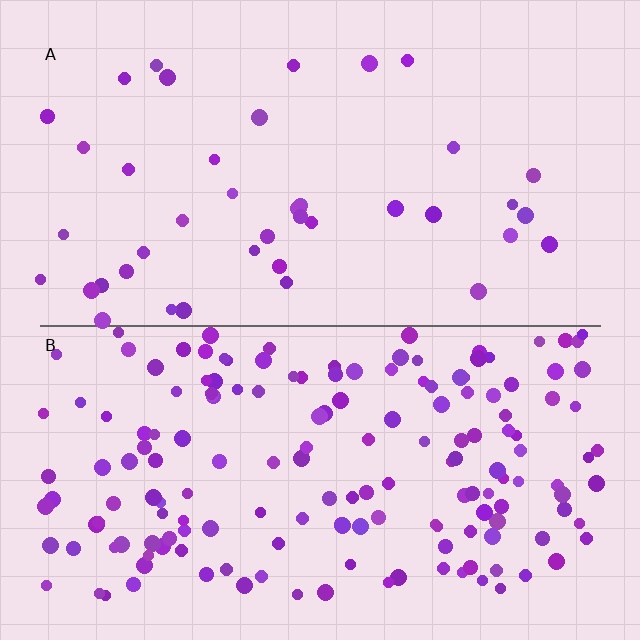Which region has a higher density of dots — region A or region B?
B (the bottom).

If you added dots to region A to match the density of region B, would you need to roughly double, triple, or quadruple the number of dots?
Approximately quadruple.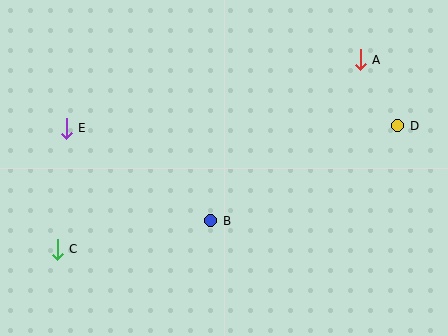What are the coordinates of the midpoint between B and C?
The midpoint between B and C is at (134, 235).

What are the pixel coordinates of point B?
Point B is at (211, 221).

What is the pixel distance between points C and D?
The distance between C and D is 362 pixels.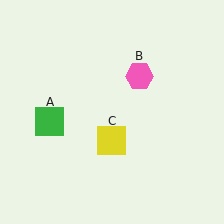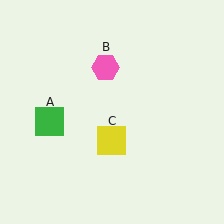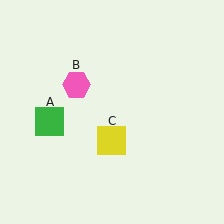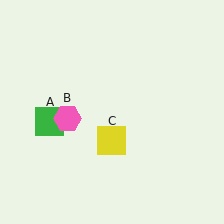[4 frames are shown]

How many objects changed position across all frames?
1 object changed position: pink hexagon (object B).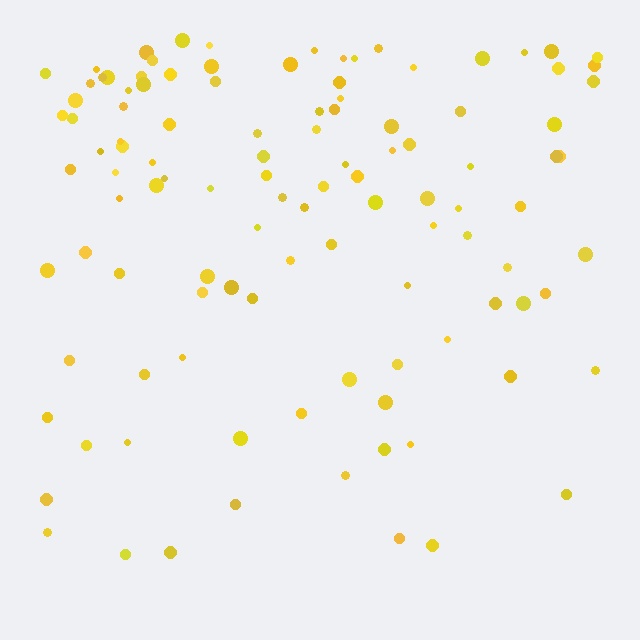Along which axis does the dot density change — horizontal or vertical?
Vertical.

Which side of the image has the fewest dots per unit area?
The bottom.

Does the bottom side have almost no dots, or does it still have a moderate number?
Still a moderate number, just noticeably fewer than the top.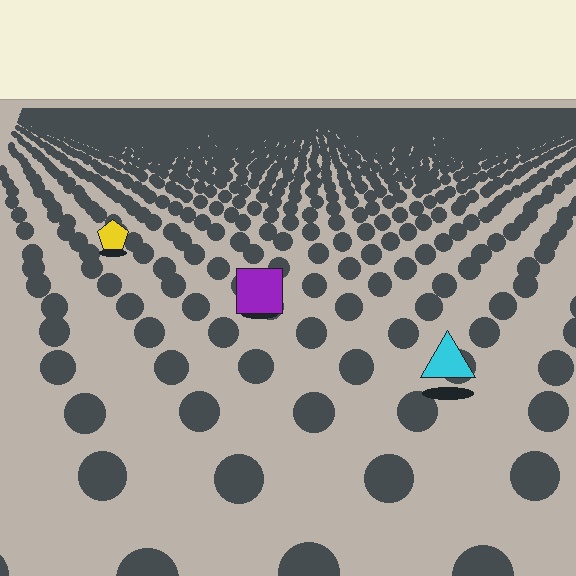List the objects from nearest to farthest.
From nearest to farthest: the cyan triangle, the purple square, the yellow pentagon.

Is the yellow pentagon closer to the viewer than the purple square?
No. The purple square is closer — you can tell from the texture gradient: the ground texture is coarser near it.